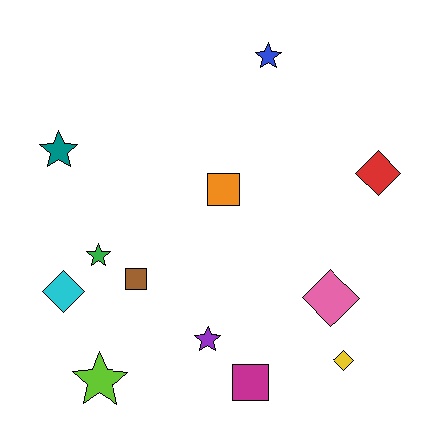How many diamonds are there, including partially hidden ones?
There are 4 diamonds.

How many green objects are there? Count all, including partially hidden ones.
There is 1 green object.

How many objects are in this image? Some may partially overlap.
There are 12 objects.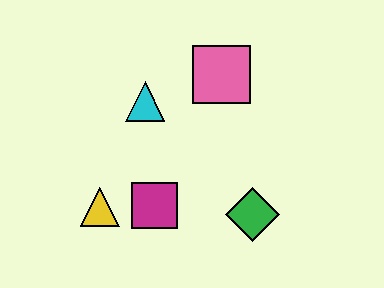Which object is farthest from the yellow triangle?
The pink square is farthest from the yellow triangle.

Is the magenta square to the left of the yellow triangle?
No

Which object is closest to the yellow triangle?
The magenta square is closest to the yellow triangle.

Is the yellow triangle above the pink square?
No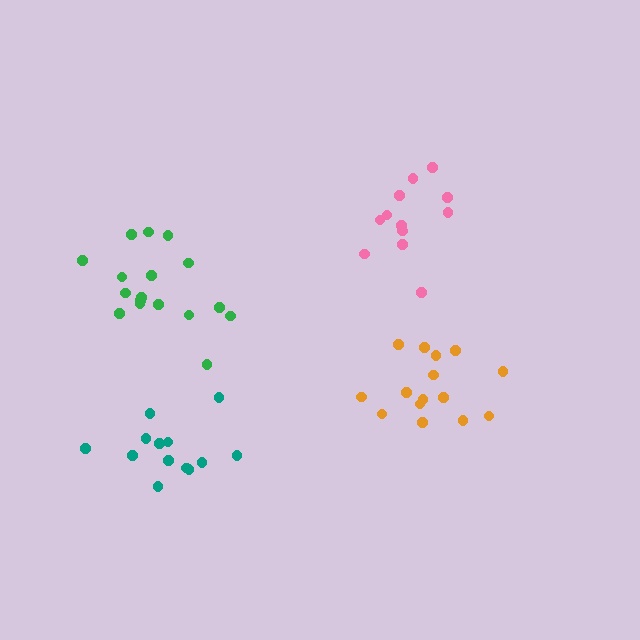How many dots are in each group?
Group 1: 15 dots, Group 2: 12 dots, Group 3: 17 dots, Group 4: 14 dots (58 total).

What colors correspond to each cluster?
The clusters are colored: orange, pink, green, teal.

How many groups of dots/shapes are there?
There are 4 groups.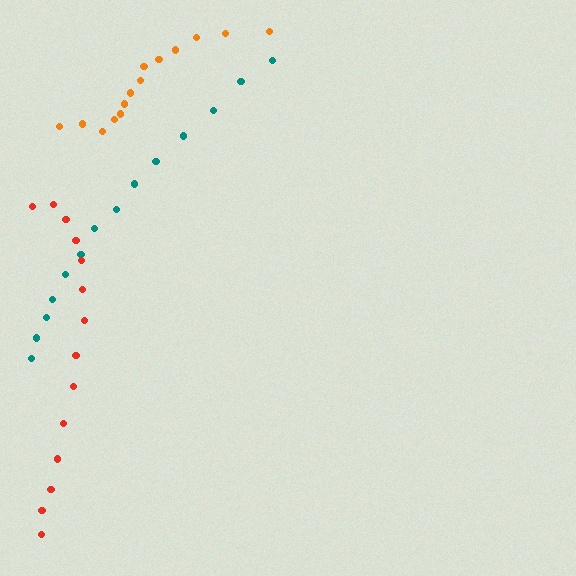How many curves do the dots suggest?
There are 3 distinct paths.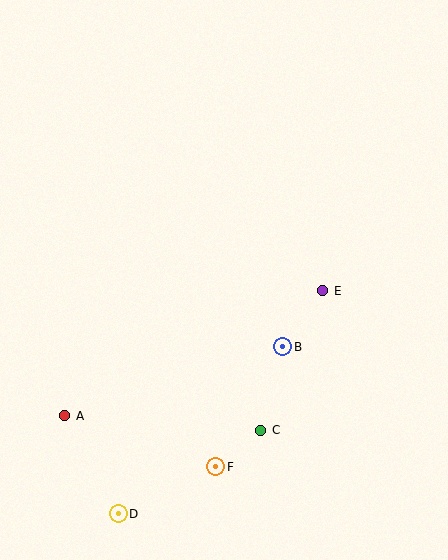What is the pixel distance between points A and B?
The distance between A and B is 229 pixels.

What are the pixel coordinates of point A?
Point A is at (65, 416).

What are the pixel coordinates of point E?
Point E is at (323, 291).